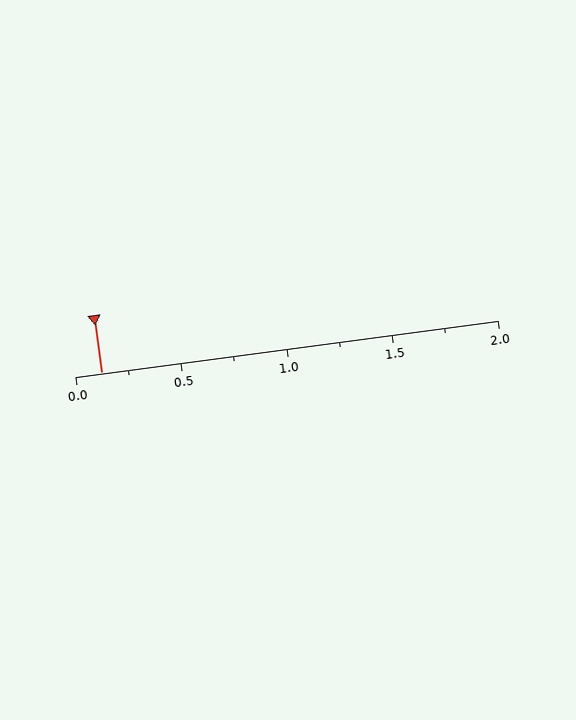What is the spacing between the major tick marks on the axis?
The major ticks are spaced 0.5 apart.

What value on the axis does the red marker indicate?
The marker indicates approximately 0.12.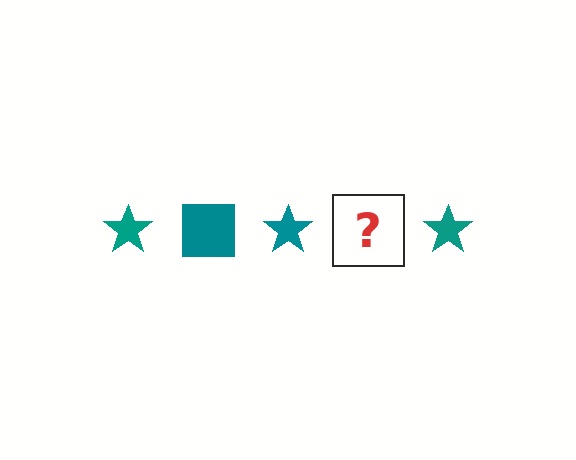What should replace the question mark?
The question mark should be replaced with a teal square.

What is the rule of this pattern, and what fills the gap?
The rule is that the pattern cycles through star, square shapes in teal. The gap should be filled with a teal square.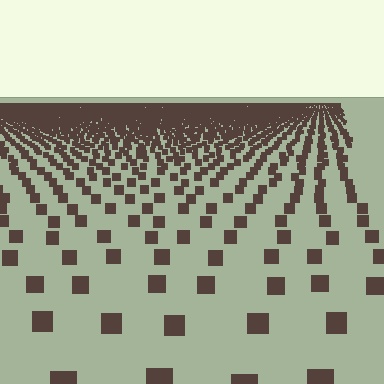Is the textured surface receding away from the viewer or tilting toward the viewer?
The surface is receding away from the viewer. Texture elements get smaller and denser toward the top.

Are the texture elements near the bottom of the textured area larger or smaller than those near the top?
Larger. Near the bottom, elements are closer to the viewer and appear at a bigger on-screen size.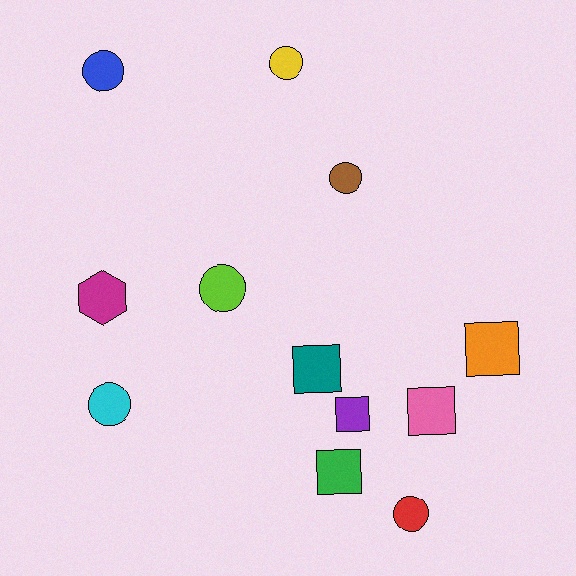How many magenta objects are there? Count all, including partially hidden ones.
There is 1 magenta object.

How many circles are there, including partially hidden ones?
There are 6 circles.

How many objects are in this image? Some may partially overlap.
There are 12 objects.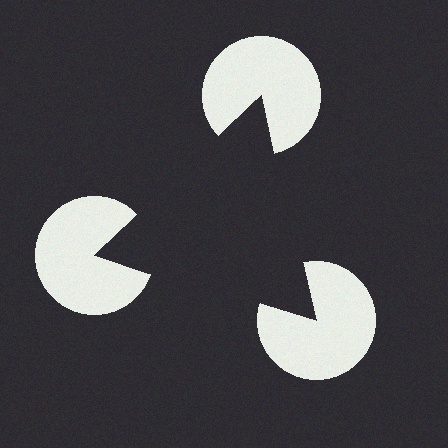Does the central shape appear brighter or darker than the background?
It typically appears slightly darker than the background, even though no actual brightness change is drawn.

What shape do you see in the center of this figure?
An illusory triangle — its edges are inferred from the aligned wedge cuts in the pac-man discs, not physically drawn.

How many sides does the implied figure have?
3 sides.